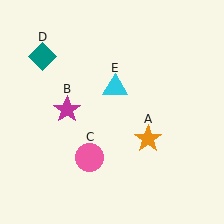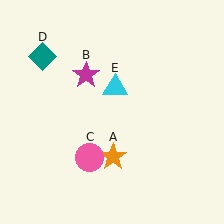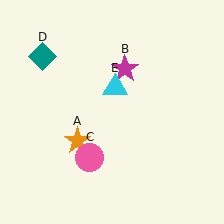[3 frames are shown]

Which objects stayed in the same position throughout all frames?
Pink circle (object C) and teal diamond (object D) and cyan triangle (object E) remained stationary.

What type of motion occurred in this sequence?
The orange star (object A), magenta star (object B) rotated clockwise around the center of the scene.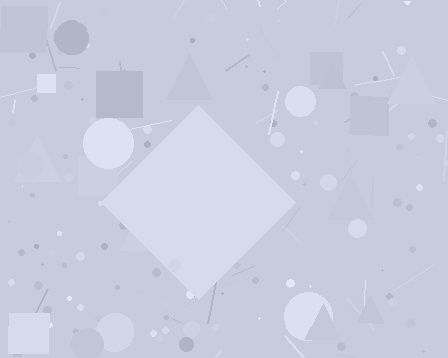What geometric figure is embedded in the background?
A diamond is embedded in the background.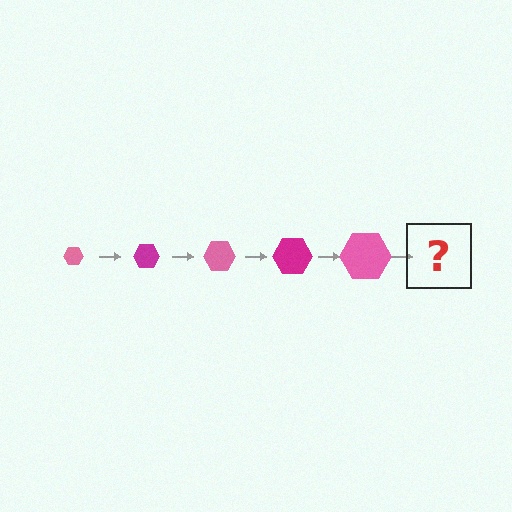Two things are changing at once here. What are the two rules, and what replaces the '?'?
The two rules are that the hexagon grows larger each step and the color cycles through pink and magenta. The '?' should be a magenta hexagon, larger than the previous one.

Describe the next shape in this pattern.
It should be a magenta hexagon, larger than the previous one.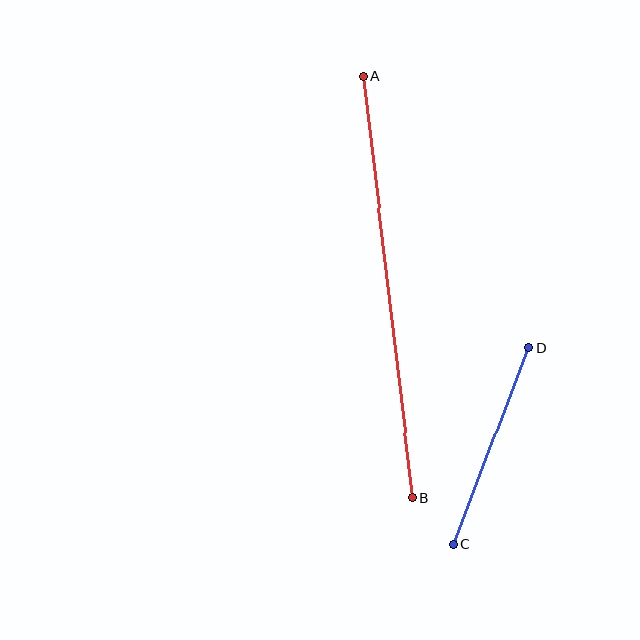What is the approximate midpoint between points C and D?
The midpoint is at approximately (491, 446) pixels.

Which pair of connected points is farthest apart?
Points A and B are farthest apart.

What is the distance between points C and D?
The distance is approximately 210 pixels.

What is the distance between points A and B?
The distance is approximately 425 pixels.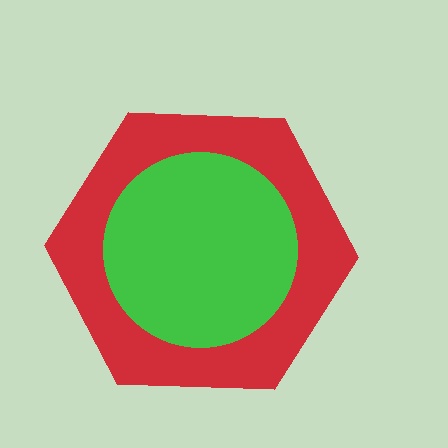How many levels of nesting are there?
2.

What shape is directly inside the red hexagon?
The green circle.